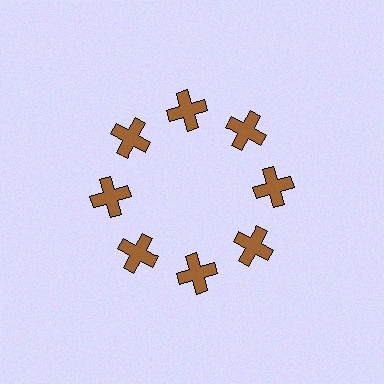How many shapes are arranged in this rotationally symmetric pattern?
There are 8 shapes, arranged in 8 groups of 1.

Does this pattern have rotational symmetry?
Yes, this pattern has 8-fold rotational symmetry. It looks the same after rotating 45 degrees around the center.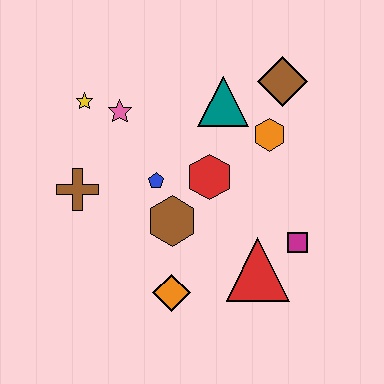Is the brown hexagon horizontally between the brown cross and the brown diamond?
Yes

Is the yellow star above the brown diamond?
No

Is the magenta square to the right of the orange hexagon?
Yes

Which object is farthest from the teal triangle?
The orange diamond is farthest from the teal triangle.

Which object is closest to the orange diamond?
The brown hexagon is closest to the orange diamond.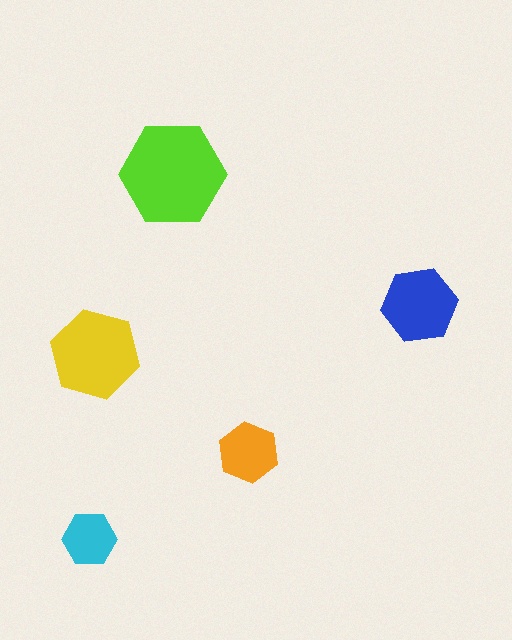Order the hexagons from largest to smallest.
the lime one, the yellow one, the blue one, the orange one, the cyan one.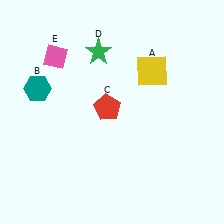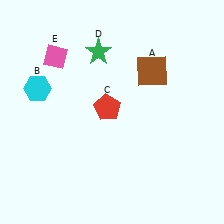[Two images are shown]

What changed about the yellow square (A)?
In Image 1, A is yellow. In Image 2, it changed to brown.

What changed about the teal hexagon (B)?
In Image 1, B is teal. In Image 2, it changed to cyan.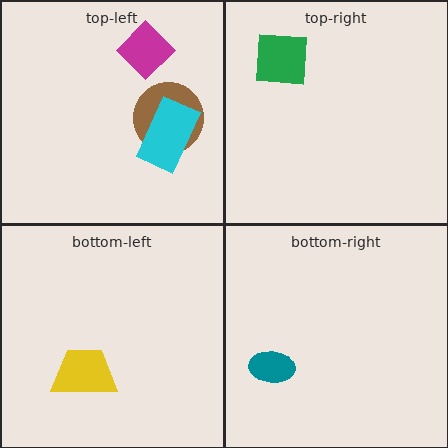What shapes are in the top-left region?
The brown circle, the magenta diamond, the cyan rectangle.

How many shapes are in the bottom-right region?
1.